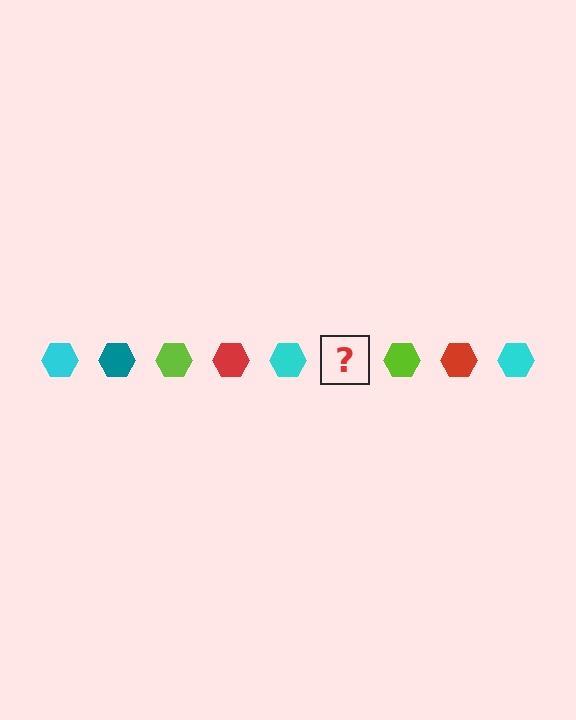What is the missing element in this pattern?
The missing element is a teal hexagon.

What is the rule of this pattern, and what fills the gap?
The rule is that the pattern cycles through cyan, teal, lime, red hexagons. The gap should be filled with a teal hexagon.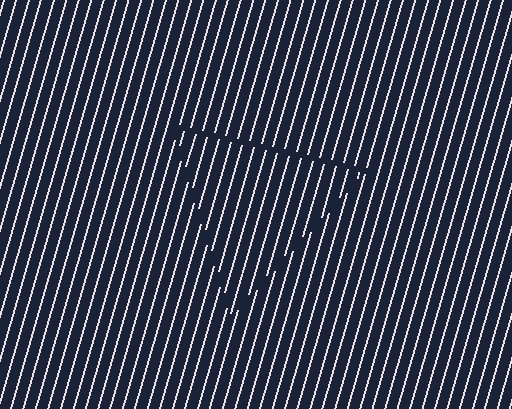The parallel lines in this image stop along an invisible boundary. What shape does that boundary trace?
An illusory triangle. The interior of the shape contains the same grating, shifted by half a period — the contour is defined by the phase discontinuity where line-ends from the inner and outer gratings abut.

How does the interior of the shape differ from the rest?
The interior of the shape contains the same grating, shifted by half a period — the contour is defined by the phase discontinuity where line-ends from the inner and outer gratings abut.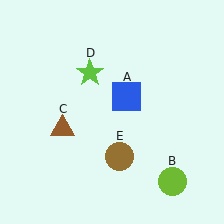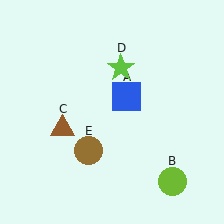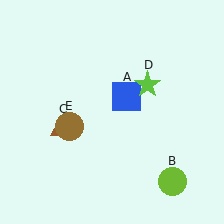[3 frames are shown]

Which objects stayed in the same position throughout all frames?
Blue square (object A) and lime circle (object B) and brown triangle (object C) remained stationary.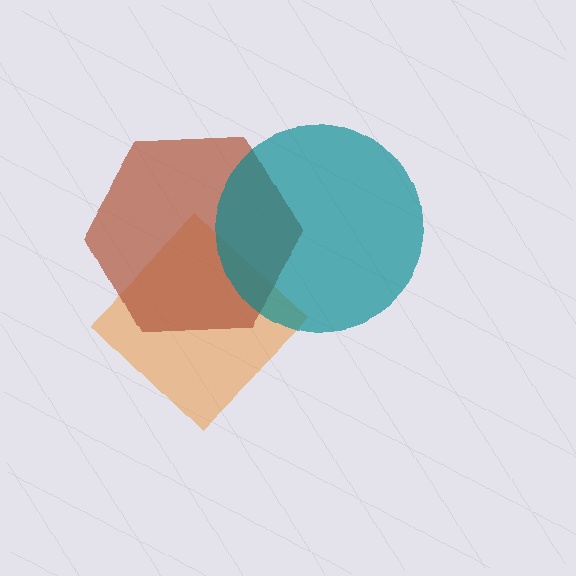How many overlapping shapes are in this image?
There are 3 overlapping shapes in the image.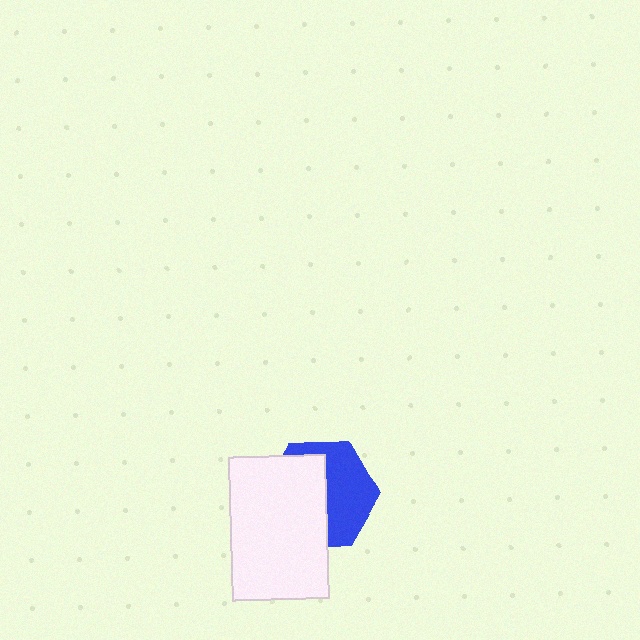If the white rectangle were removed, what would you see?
You would see the complete blue hexagon.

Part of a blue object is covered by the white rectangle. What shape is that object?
It is a hexagon.